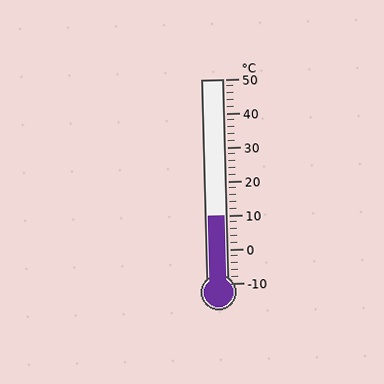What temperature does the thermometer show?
The thermometer shows approximately 10°C.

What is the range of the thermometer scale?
The thermometer scale ranges from -10°C to 50°C.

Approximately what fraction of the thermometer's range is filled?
The thermometer is filled to approximately 35% of its range.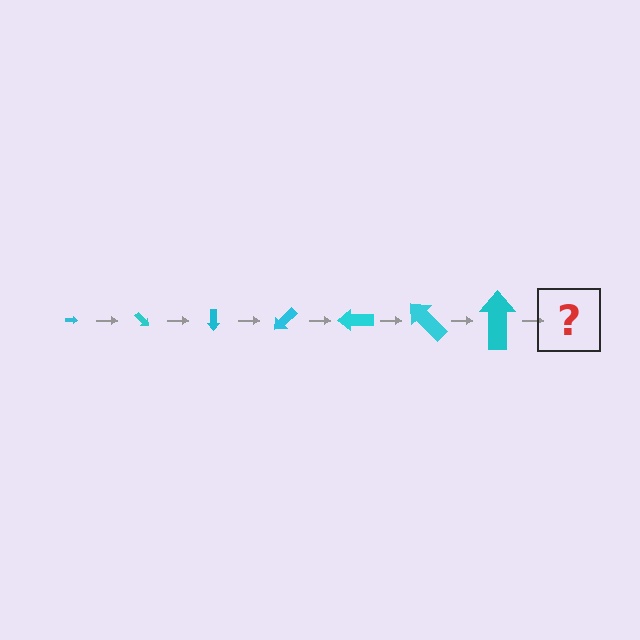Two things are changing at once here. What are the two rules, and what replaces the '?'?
The two rules are that the arrow grows larger each step and it rotates 45 degrees each step. The '?' should be an arrow, larger than the previous one and rotated 315 degrees from the start.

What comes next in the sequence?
The next element should be an arrow, larger than the previous one and rotated 315 degrees from the start.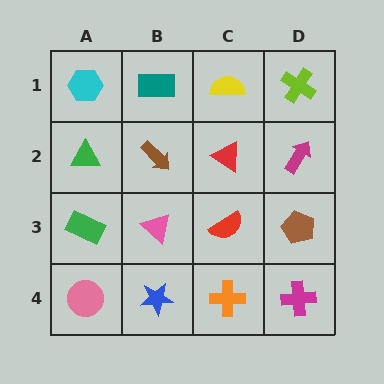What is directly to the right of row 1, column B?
A yellow semicircle.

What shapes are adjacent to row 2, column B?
A teal rectangle (row 1, column B), a pink triangle (row 3, column B), a green triangle (row 2, column A), a red triangle (row 2, column C).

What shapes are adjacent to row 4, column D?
A brown pentagon (row 3, column D), an orange cross (row 4, column C).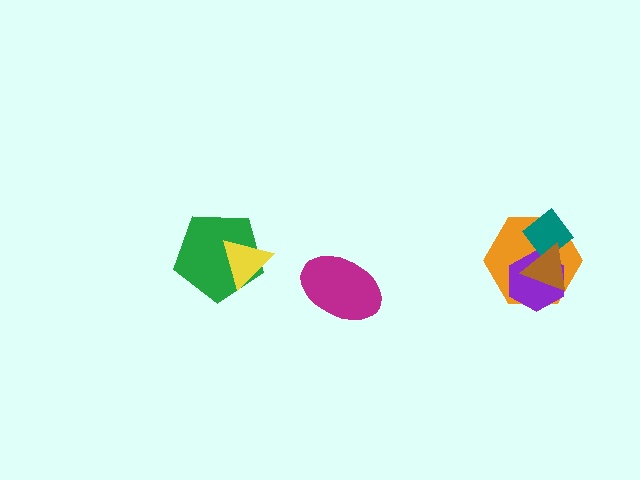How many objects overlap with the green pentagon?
1 object overlaps with the green pentagon.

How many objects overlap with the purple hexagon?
3 objects overlap with the purple hexagon.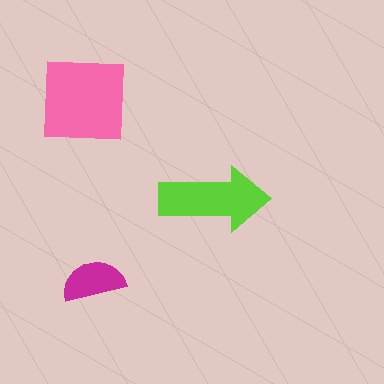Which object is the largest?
The pink square.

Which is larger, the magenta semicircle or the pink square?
The pink square.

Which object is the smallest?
The magenta semicircle.